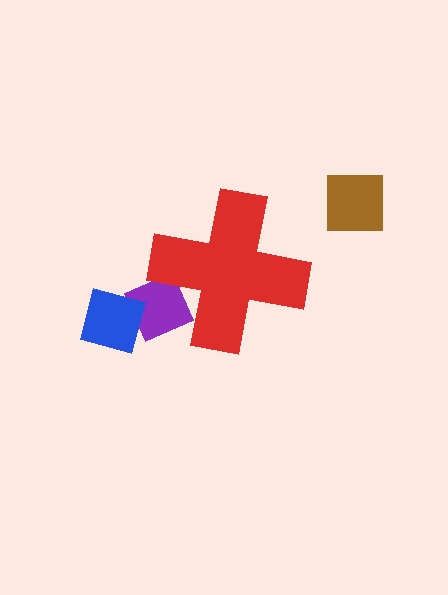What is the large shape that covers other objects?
A red cross.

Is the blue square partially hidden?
No, the blue square is fully visible.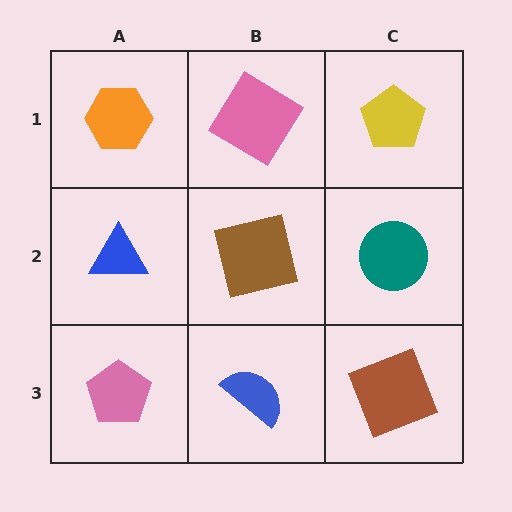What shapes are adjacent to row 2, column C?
A yellow pentagon (row 1, column C), a brown square (row 3, column C), a brown square (row 2, column B).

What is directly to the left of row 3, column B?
A pink pentagon.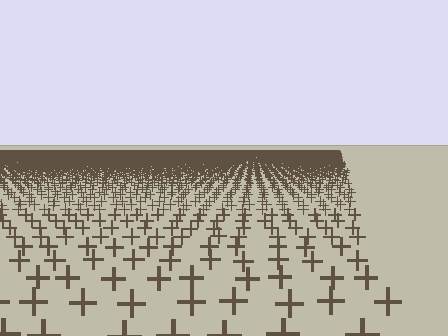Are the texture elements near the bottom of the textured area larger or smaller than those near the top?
Larger. Near the bottom, elements are closer to the viewer and appear at a bigger on-screen size.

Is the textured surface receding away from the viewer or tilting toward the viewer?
The surface is receding away from the viewer. Texture elements get smaller and denser toward the top.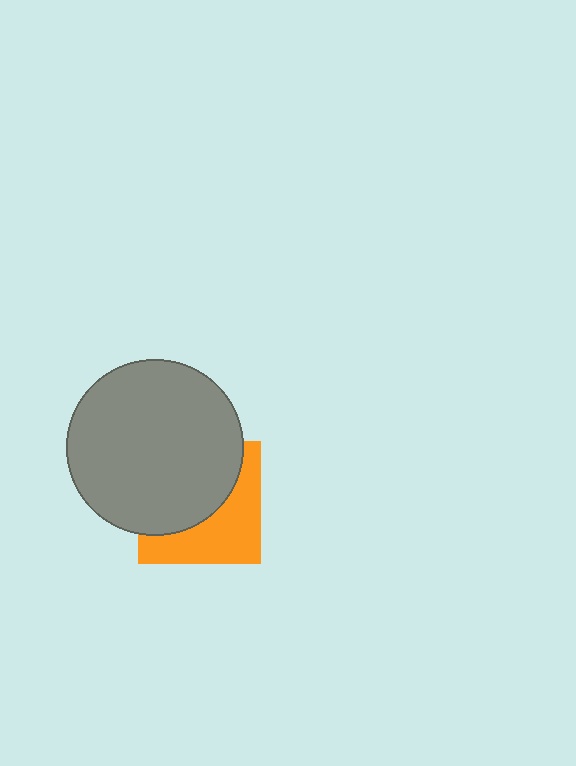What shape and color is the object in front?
The object in front is a gray circle.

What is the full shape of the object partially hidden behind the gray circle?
The partially hidden object is an orange square.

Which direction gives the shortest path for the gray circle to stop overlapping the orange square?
Moving toward the upper-left gives the shortest separation.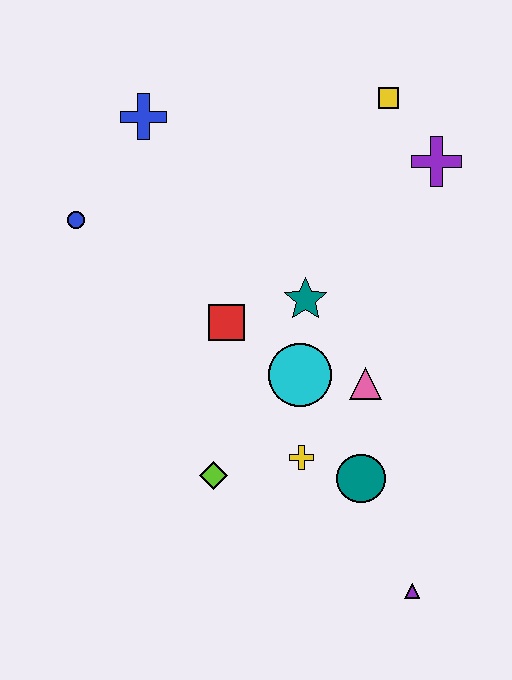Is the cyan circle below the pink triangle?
No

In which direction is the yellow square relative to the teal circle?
The yellow square is above the teal circle.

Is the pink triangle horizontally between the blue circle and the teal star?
No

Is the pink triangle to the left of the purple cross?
Yes